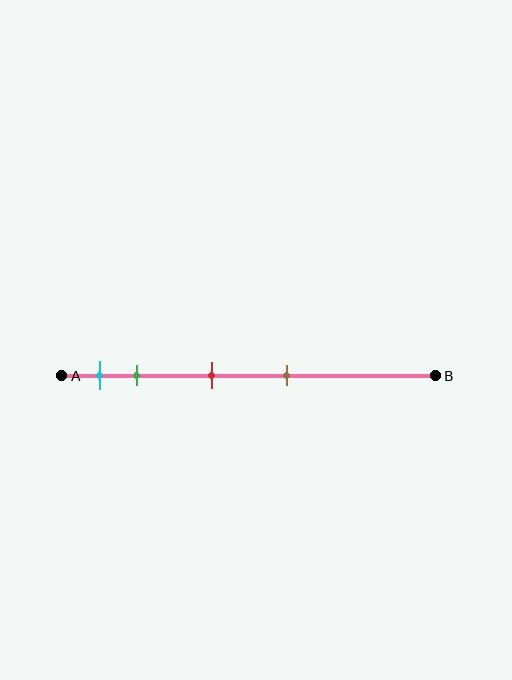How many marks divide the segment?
There are 4 marks dividing the segment.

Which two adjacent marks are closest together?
The cyan and green marks are the closest adjacent pair.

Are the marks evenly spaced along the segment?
No, the marks are not evenly spaced.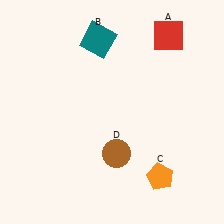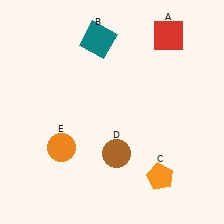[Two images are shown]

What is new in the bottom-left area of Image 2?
An orange circle (E) was added in the bottom-left area of Image 2.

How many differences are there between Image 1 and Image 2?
There is 1 difference between the two images.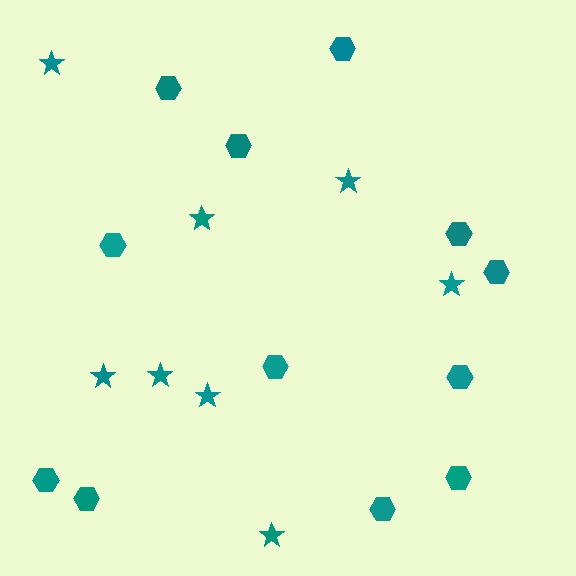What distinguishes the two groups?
There are 2 groups: one group of stars (8) and one group of hexagons (12).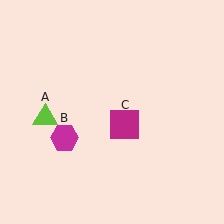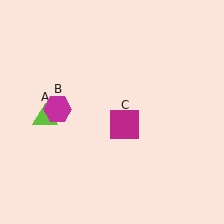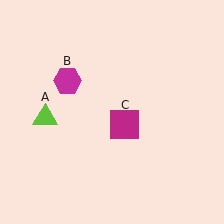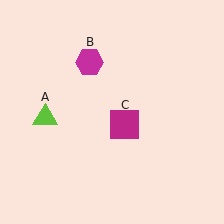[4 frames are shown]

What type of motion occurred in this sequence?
The magenta hexagon (object B) rotated clockwise around the center of the scene.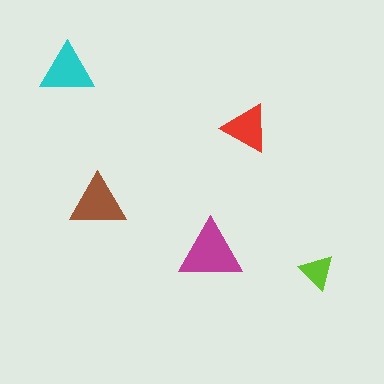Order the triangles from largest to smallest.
the magenta one, the brown one, the cyan one, the red one, the lime one.